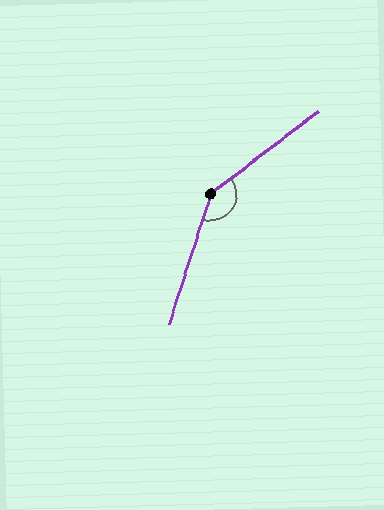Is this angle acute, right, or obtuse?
It is obtuse.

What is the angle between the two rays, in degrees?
Approximately 145 degrees.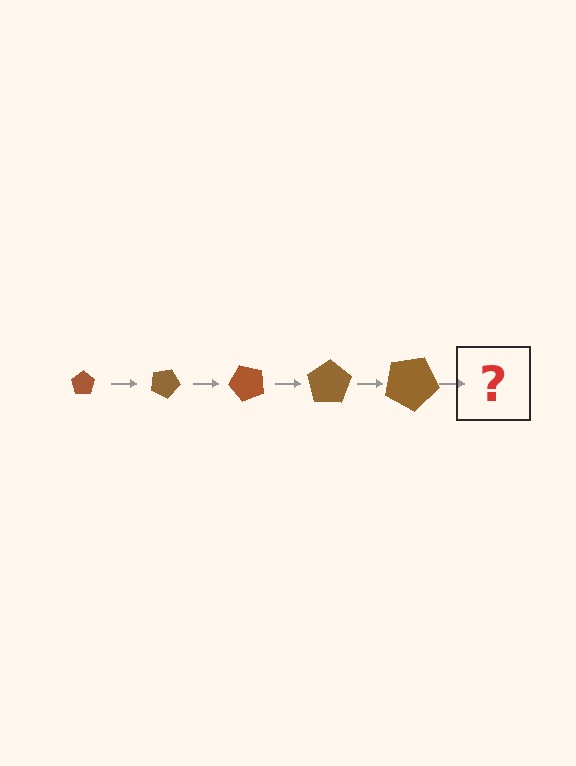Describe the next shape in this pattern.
It should be a pentagon, larger than the previous one and rotated 125 degrees from the start.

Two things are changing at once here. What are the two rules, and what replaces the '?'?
The two rules are that the pentagon grows larger each step and it rotates 25 degrees each step. The '?' should be a pentagon, larger than the previous one and rotated 125 degrees from the start.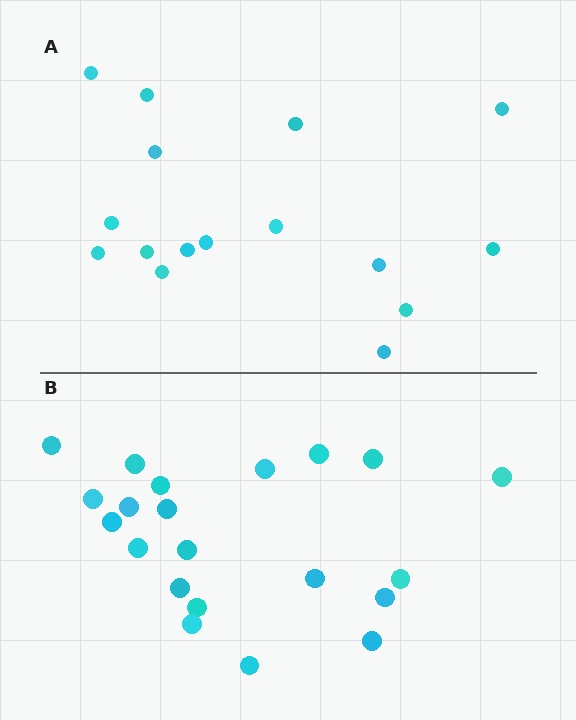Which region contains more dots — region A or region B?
Region B (the bottom region) has more dots.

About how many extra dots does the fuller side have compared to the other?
Region B has about 5 more dots than region A.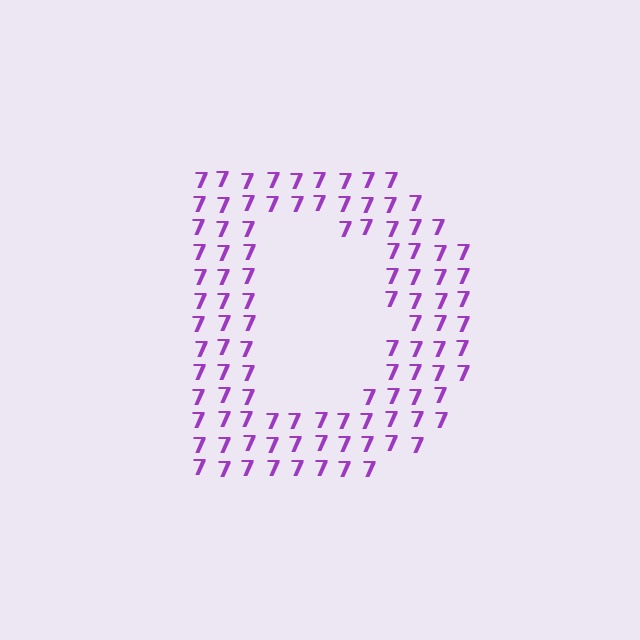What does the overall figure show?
The overall figure shows the letter D.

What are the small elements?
The small elements are digit 7's.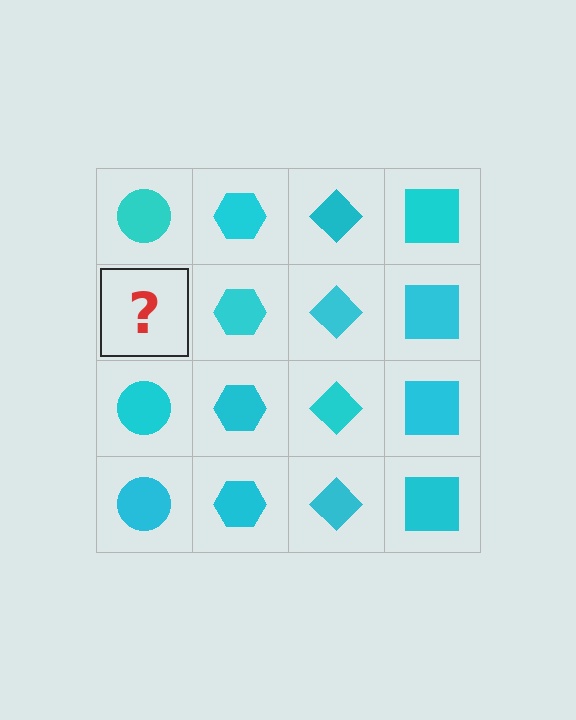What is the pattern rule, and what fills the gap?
The rule is that each column has a consistent shape. The gap should be filled with a cyan circle.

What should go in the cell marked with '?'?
The missing cell should contain a cyan circle.